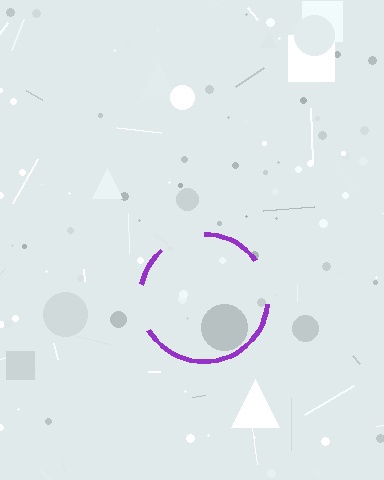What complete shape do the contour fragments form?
The contour fragments form a circle.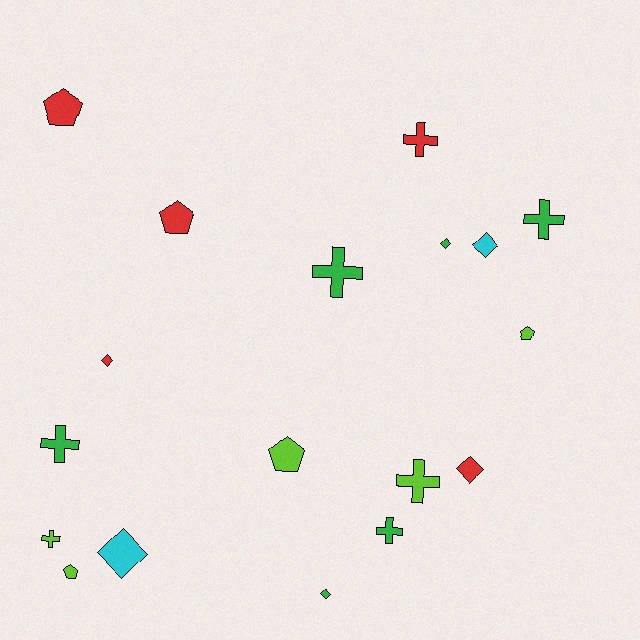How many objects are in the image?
There are 18 objects.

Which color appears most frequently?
Green, with 6 objects.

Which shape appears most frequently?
Cross, with 7 objects.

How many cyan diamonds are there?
There are 2 cyan diamonds.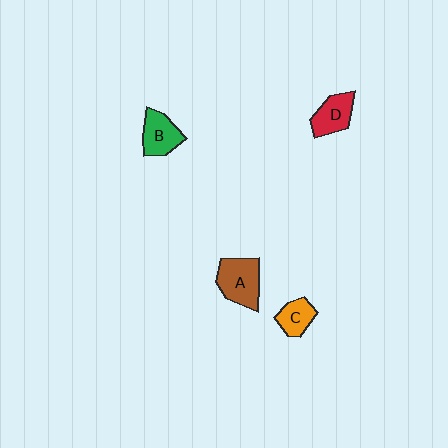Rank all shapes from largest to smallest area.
From largest to smallest: A (brown), B (green), D (red), C (orange).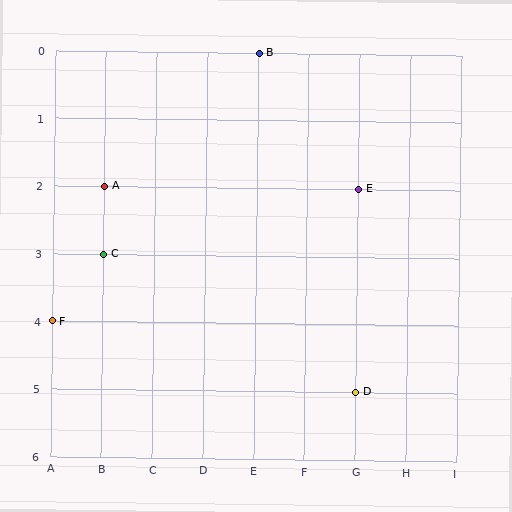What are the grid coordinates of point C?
Point C is at grid coordinates (B, 3).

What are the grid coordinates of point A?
Point A is at grid coordinates (B, 2).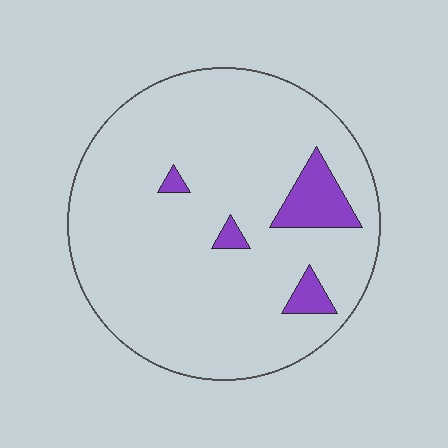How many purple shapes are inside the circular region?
4.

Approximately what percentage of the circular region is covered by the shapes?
Approximately 10%.